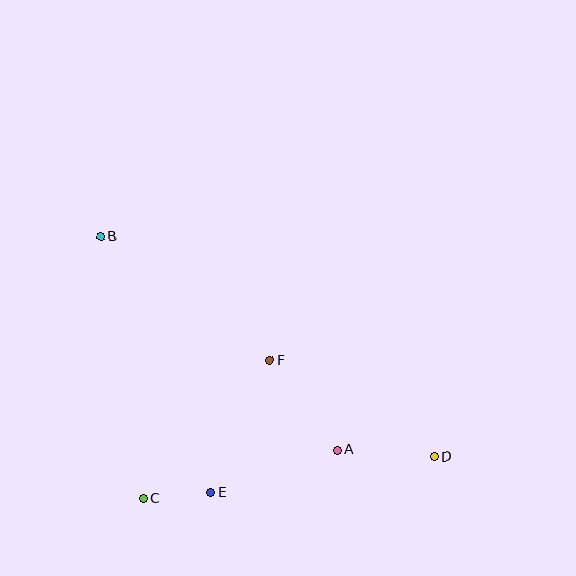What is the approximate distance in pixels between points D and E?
The distance between D and E is approximately 226 pixels.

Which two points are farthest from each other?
Points B and D are farthest from each other.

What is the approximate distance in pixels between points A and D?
The distance between A and D is approximately 98 pixels.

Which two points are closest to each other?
Points C and E are closest to each other.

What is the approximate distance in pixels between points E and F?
The distance between E and F is approximately 145 pixels.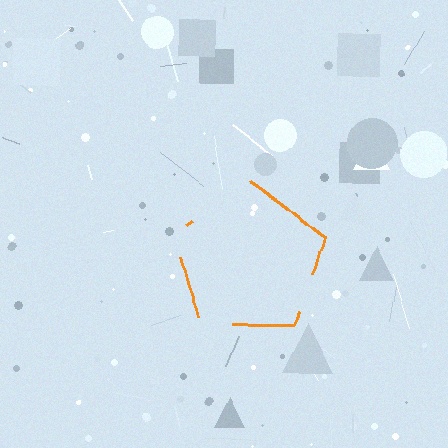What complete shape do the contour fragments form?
The contour fragments form a pentagon.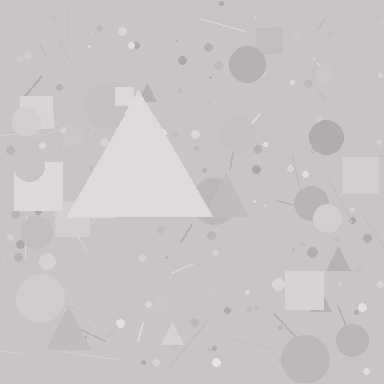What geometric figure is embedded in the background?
A triangle is embedded in the background.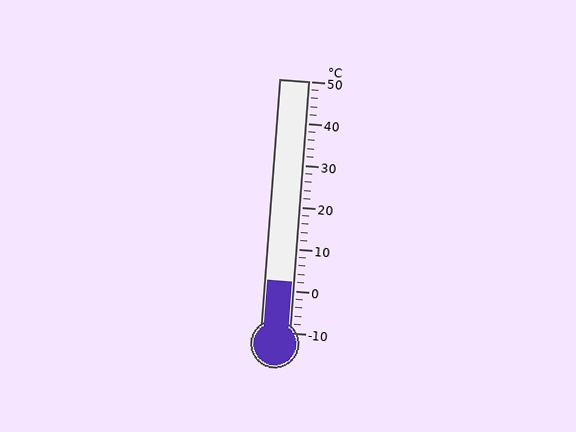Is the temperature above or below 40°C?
The temperature is below 40°C.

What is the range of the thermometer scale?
The thermometer scale ranges from -10°C to 50°C.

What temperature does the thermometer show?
The thermometer shows approximately 2°C.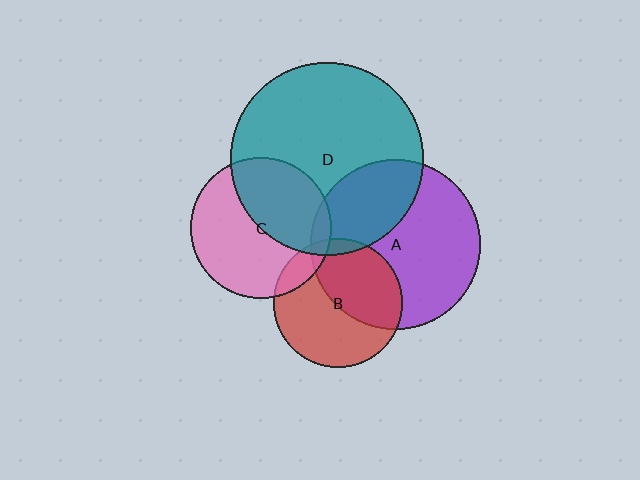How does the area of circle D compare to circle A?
Approximately 1.3 times.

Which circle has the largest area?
Circle D (teal).